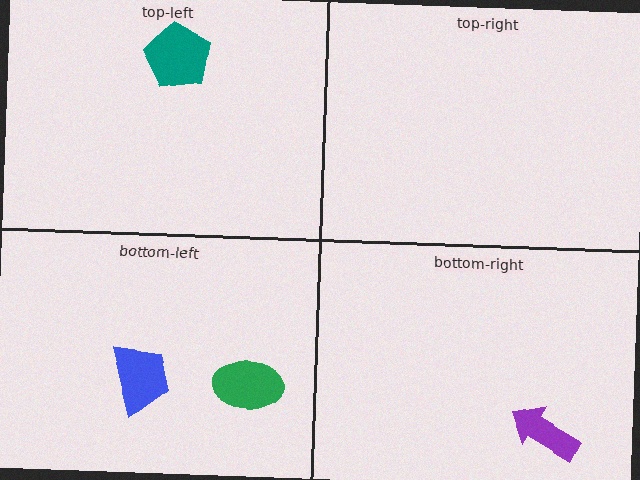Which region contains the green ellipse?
The bottom-left region.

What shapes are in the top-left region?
The teal pentagon.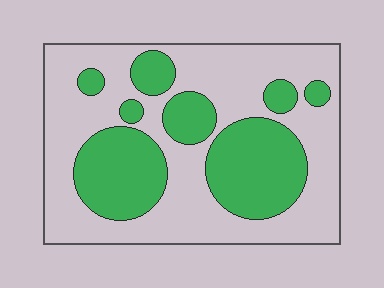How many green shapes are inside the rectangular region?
8.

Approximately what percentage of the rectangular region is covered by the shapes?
Approximately 35%.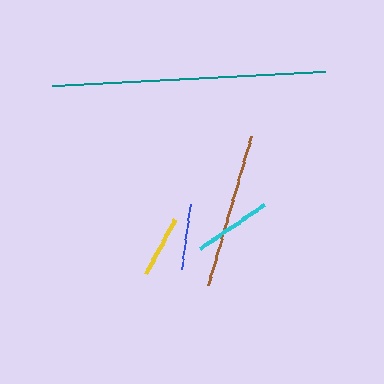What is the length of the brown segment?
The brown segment is approximately 155 pixels long.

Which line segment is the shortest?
The yellow line is the shortest at approximately 61 pixels.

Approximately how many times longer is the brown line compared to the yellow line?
The brown line is approximately 2.5 times the length of the yellow line.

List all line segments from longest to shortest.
From longest to shortest: teal, brown, cyan, blue, yellow.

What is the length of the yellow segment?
The yellow segment is approximately 61 pixels long.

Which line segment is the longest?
The teal line is the longest at approximately 273 pixels.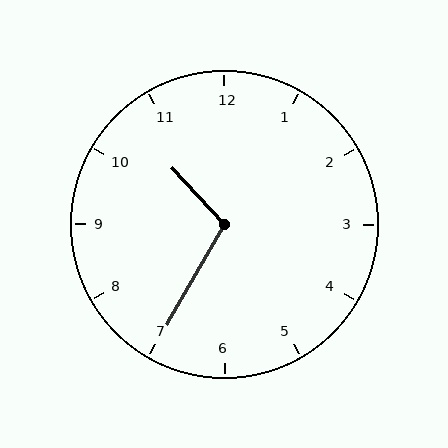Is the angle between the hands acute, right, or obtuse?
It is obtuse.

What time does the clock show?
10:35.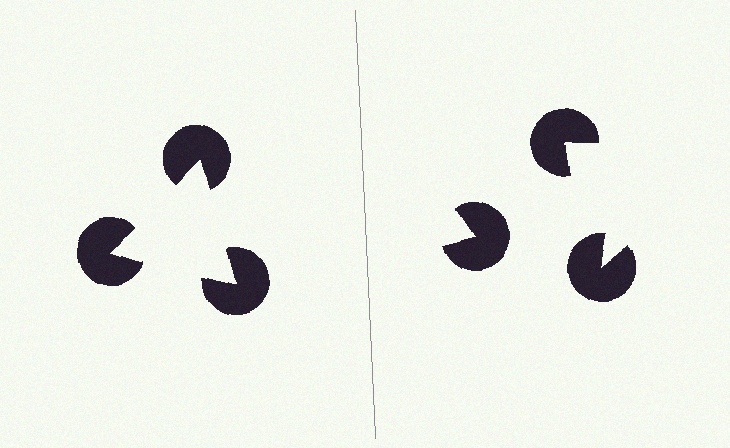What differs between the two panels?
The pac-man discs are positioned identically on both sides; only the wedge orientations differ. On the left they align to a triangle; on the right they are misaligned.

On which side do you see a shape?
An illusory triangle appears on the left side. On the right side the wedge cuts are rotated, so no coherent shape forms.